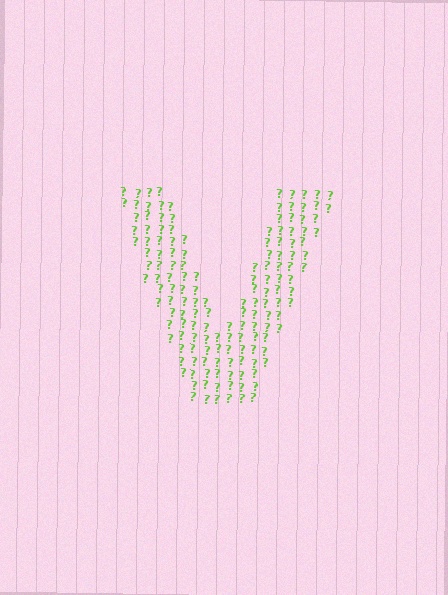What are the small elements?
The small elements are question marks.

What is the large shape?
The large shape is the letter V.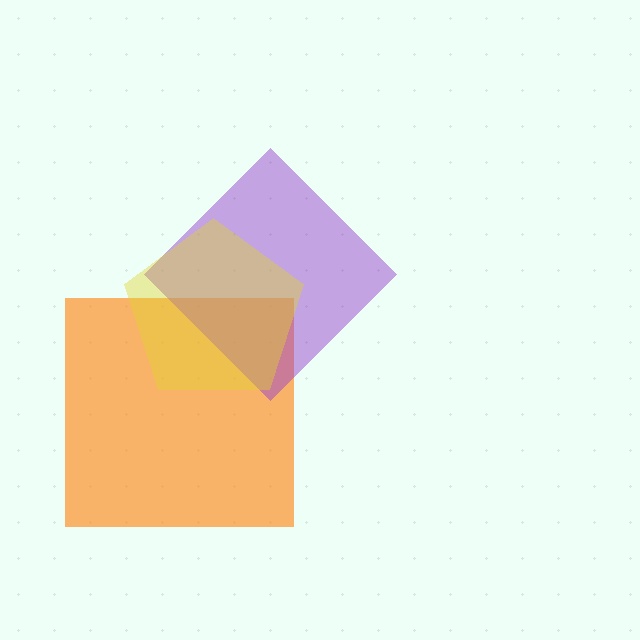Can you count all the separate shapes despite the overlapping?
Yes, there are 3 separate shapes.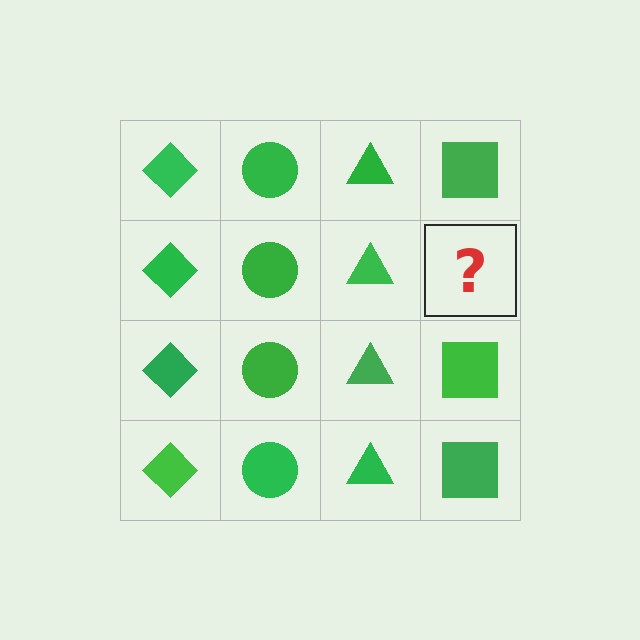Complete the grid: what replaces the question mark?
The question mark should be replaced with a green square.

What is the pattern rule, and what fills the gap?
The rule is that each column has a consistent shape. The gap should be filled with a green square.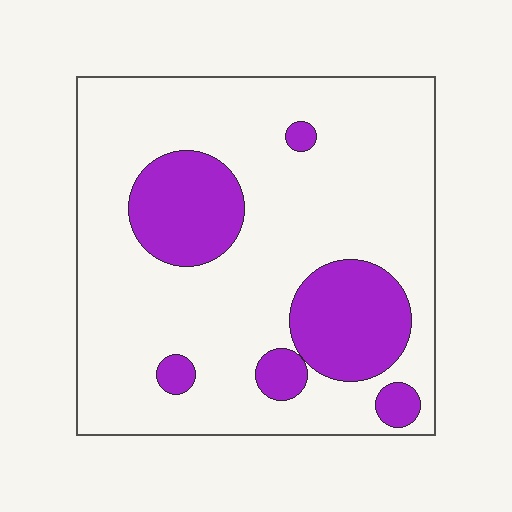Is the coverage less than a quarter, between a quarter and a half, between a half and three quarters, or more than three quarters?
Less than a quarter.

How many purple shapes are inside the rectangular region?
6.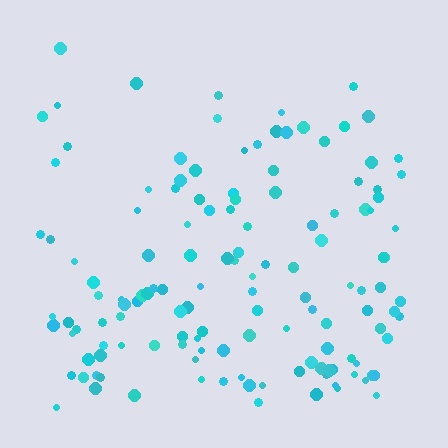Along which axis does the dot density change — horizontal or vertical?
Vertical.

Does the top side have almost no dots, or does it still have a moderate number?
Still a moderate number, just noticeably fewer than the bottom.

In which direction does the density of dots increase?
From top to bottom, with the bottom side densest.